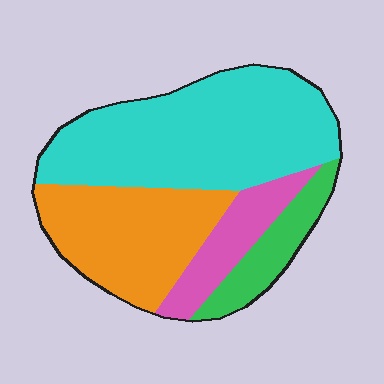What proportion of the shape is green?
Green takes up about one eighth (1/8) of the shape.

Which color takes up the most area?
Cyan, at roughly 45%.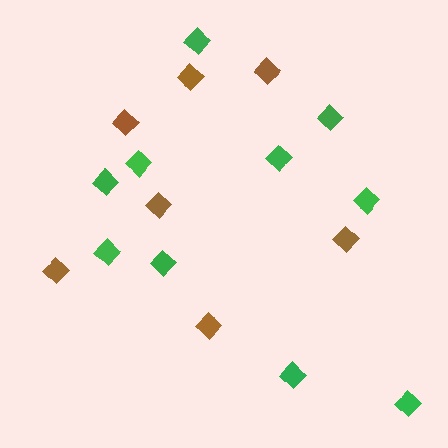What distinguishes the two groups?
There are 2 groups: one group of green diamonds (10) and one group of brown diamonds (7).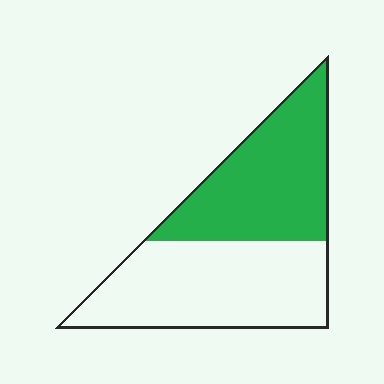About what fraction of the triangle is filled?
About one half (1/2).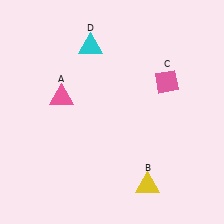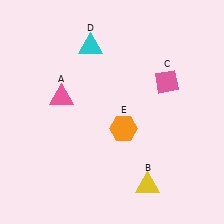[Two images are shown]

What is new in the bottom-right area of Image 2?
An orange hexagon (E) was added in the bottom-right area of Image 2.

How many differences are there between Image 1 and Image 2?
There is 1 difference between the two images.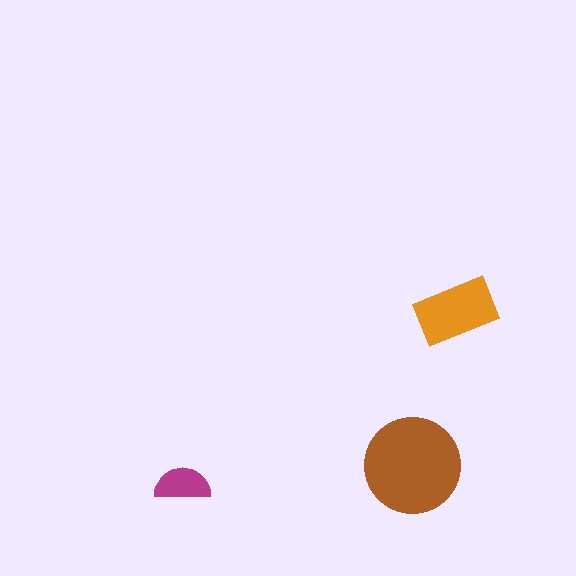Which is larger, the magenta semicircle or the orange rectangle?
The orange rectangle.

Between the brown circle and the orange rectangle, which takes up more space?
The brown circle.